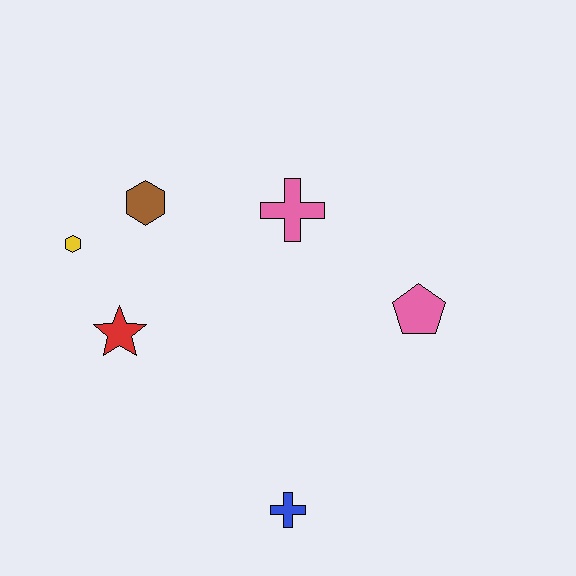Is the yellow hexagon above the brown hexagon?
No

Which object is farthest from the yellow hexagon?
The pink pentagon is farthest from the yellow hexagon.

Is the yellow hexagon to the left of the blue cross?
Yes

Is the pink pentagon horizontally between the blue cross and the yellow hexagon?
No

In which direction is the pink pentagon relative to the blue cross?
The pink pentagon is above the blue cross.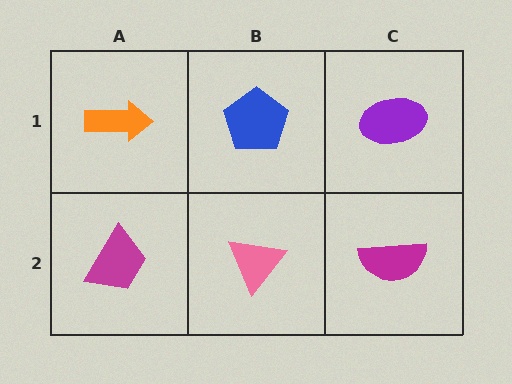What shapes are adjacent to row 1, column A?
A magenta trapezoid (row 2, column A), a blue pentagon (row 1, column B).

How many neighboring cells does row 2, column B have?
3.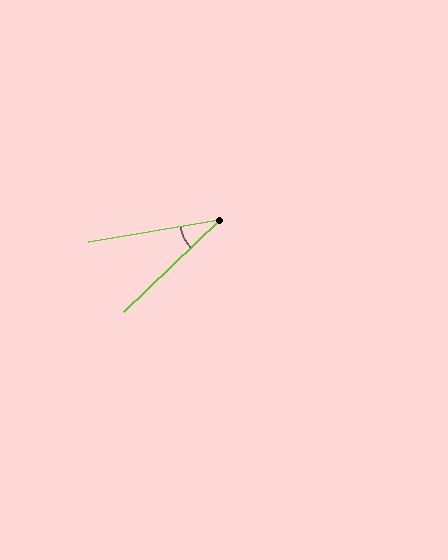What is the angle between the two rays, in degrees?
Approximately 34 degrees.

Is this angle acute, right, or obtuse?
It is acute.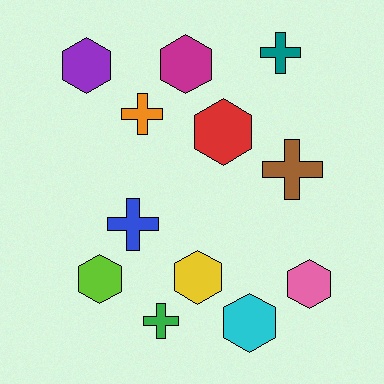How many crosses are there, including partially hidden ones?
There are 5 crosses.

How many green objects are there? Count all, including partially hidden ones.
There is 1 green object.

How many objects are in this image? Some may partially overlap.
There are 12 objects.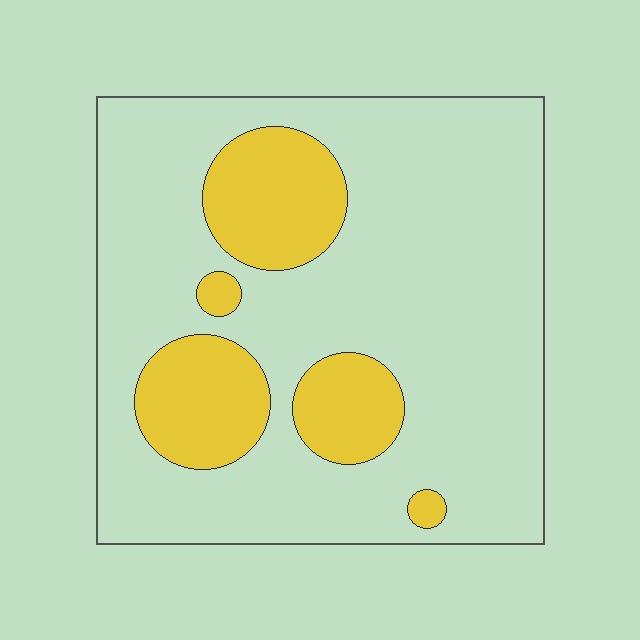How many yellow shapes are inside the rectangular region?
5.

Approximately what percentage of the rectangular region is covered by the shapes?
Approximately 20%.